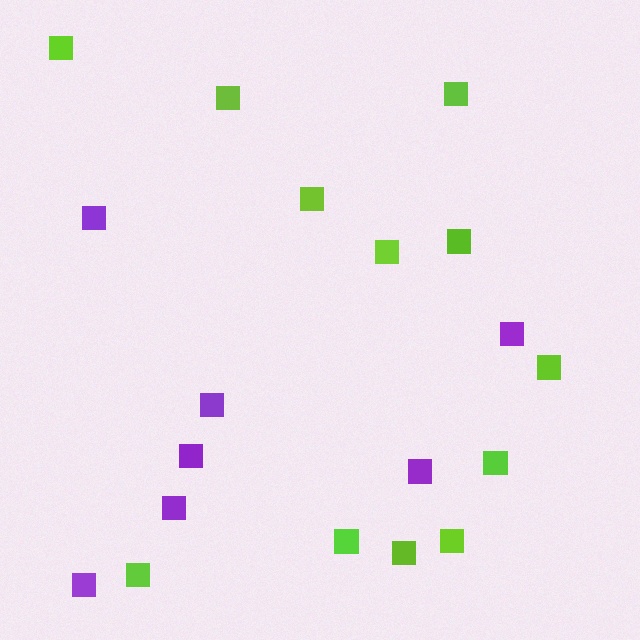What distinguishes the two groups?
There are 2 groups: one group of purple squares (7) and one group of lime squares (12).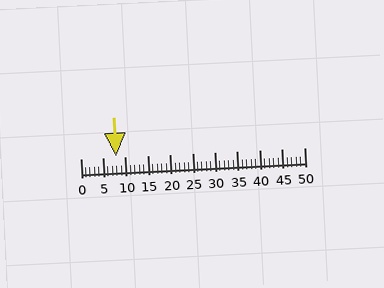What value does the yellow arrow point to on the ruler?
The yellow arrow points to approximately 8.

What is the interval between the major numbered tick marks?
The major tick marks are spaced 5 units apart.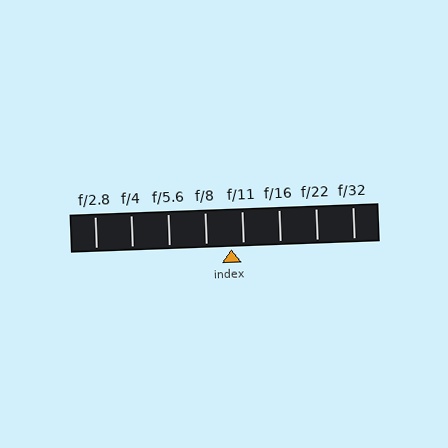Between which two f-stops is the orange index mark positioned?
The index mark is between f/8 and f/11.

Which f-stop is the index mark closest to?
The index mark is closest to f/11.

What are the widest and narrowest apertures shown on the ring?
The widest aperture shown is f/2.8 and the narrowest is f/32.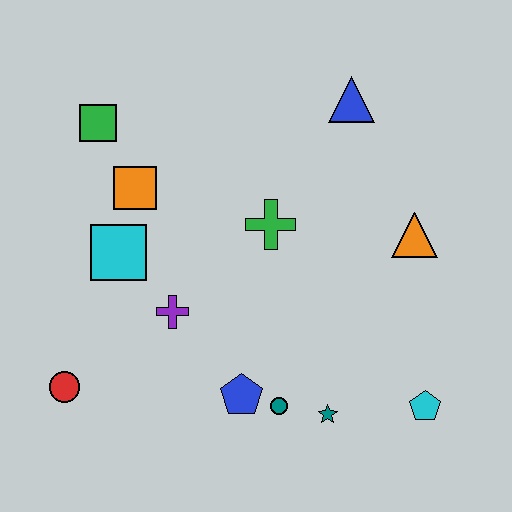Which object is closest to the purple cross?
The cyan square is closest to the purple cross.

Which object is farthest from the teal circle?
The green square is farthest from the teal circle.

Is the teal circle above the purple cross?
No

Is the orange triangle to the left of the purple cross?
No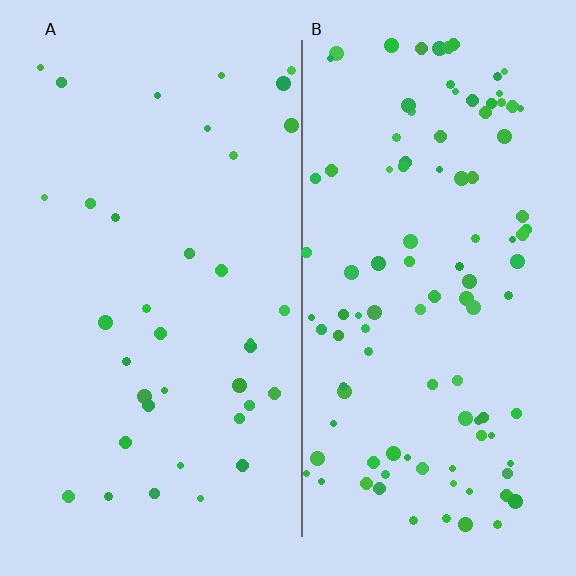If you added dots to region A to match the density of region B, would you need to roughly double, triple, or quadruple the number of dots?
Approximately triple.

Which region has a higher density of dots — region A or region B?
B (the right).